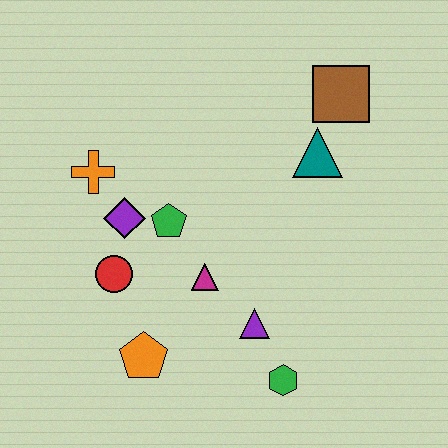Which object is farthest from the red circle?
The brown square is farthest from the red circle.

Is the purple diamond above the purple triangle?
Yes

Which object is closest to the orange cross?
The purple diamond is closest to the orange cross.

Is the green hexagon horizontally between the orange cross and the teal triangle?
Yes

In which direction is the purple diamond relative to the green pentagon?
The purple diamond is to the left of the green pentagon.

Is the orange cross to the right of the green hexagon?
No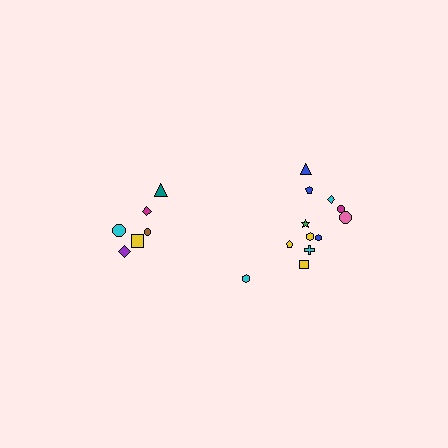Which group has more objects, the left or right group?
The right group.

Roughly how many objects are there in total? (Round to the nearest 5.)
Roughly 20 objects in total.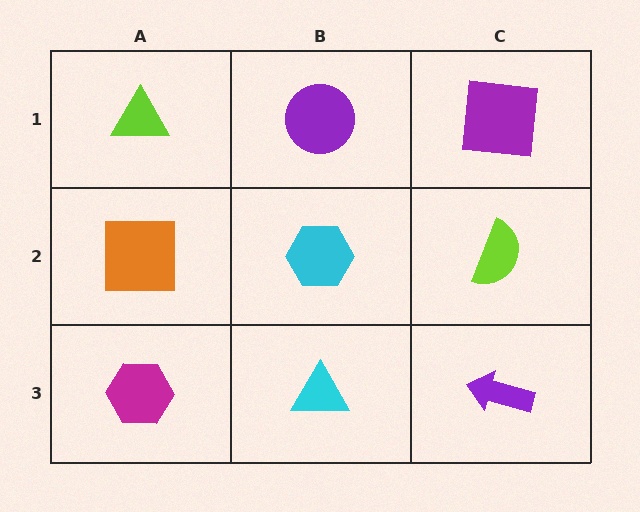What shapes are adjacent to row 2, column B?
A purple circle (row 1, column B), a cyan triangle (row 3, column B), an orange square (row 2, column A), a lime semicircle (row 2, column C).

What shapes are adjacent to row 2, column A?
A lime triangle (row 1, column A), a magenta hexagon (row 3, column A), a cyan hexagon (row 2, column B).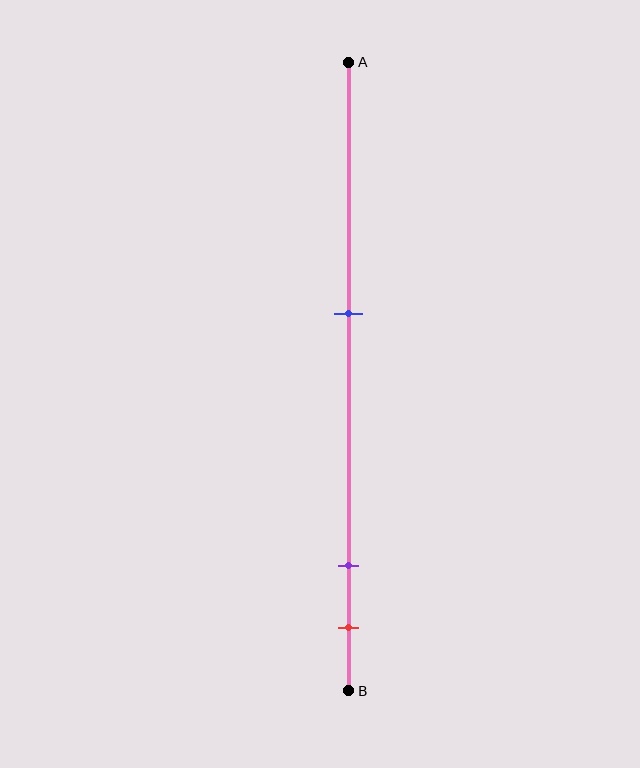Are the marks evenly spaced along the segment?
No, the marks are not evenly spaced.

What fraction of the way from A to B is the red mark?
The red mark is approximately 90% (0.9) of the way from A to B.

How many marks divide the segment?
There are 3 marks dividing the segment.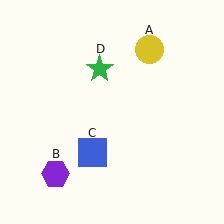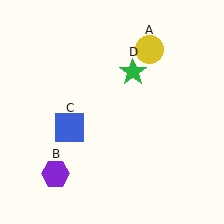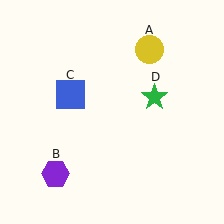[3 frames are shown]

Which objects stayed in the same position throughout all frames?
Yellow circle (object A) and purple hexagon (object B) remained stationary.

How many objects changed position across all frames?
2 objects changed position: blue square (object C), green star (object D).